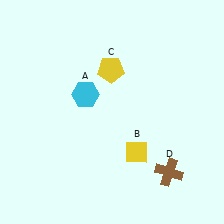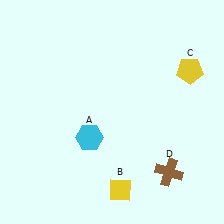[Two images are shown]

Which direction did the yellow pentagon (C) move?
The yellow pentagon (C) moved right.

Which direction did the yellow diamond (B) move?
The yellow diamond (B) moved down.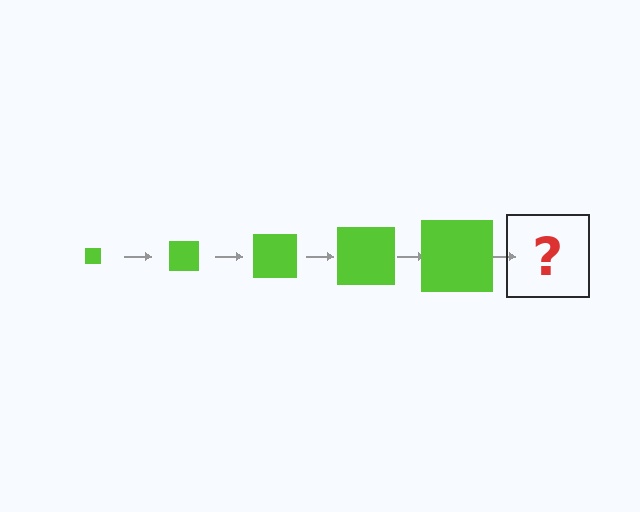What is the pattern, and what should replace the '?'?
The pattern is that the square gets progressively larger each step. The '?' should be a lime square, larger than the previous one.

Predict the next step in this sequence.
The next step is a lime square, larger than the previous one.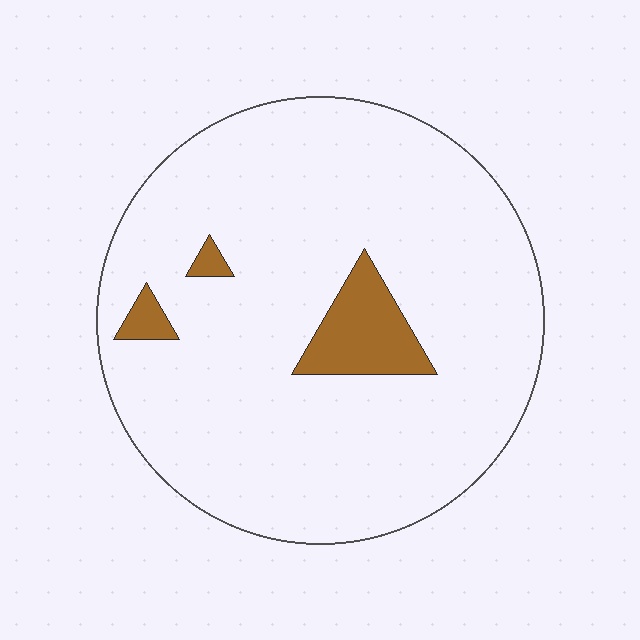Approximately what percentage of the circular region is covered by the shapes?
Approximately 10%.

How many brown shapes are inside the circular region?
3.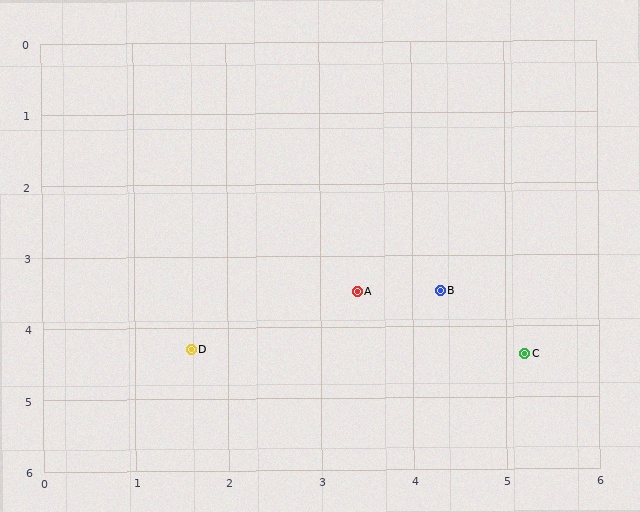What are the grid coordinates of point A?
Point A is at approximately (3.4, 3.5).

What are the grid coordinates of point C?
Point C is at approximately (5.2, 4.4).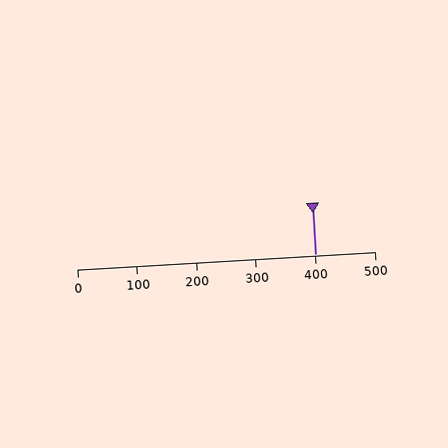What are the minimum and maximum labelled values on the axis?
The axis runs from 0 to 500.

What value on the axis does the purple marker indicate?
The marker indicates approximately 400.